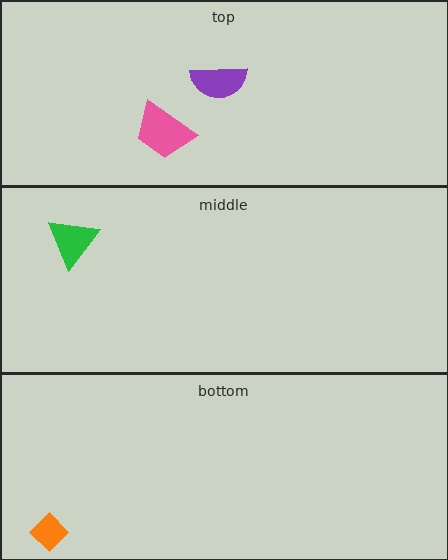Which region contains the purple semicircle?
The top region.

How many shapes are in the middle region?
1.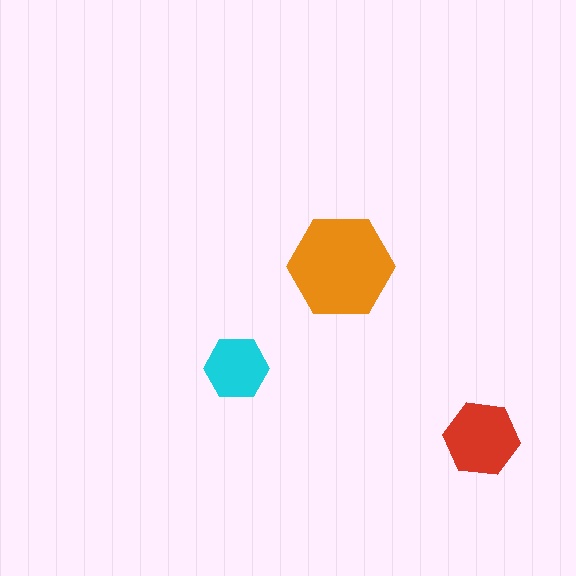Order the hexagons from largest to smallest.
the orange one, the red one, the cyan one.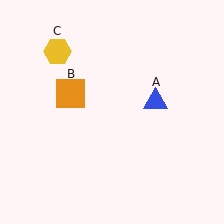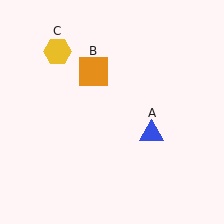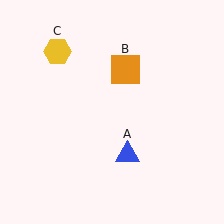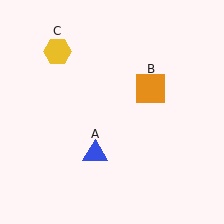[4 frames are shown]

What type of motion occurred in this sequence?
The blue triangle (object A), orange square (object B) rotated clockwise around the center of the scene.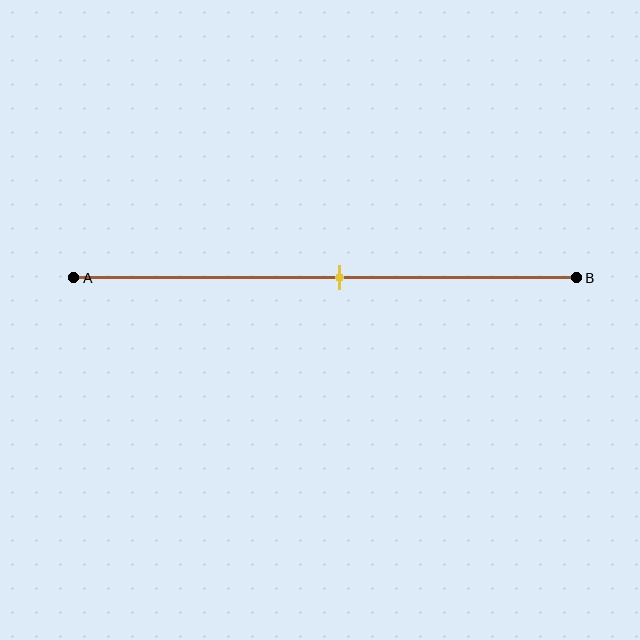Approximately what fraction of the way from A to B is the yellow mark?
The yellow mark is approximately 55% of the way from A to B.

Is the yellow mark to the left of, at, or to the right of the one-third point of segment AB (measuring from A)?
The yellow mark is to the right of the one-third point of segment AB.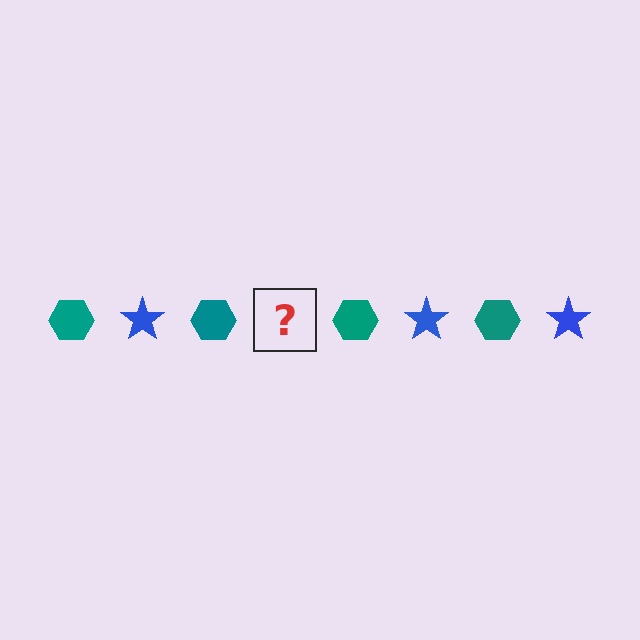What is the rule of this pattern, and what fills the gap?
The rule is that the pattern alternates between teal hexagon and blue star. The gap should be filled with a blue star.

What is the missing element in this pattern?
The missing element is a blue star.